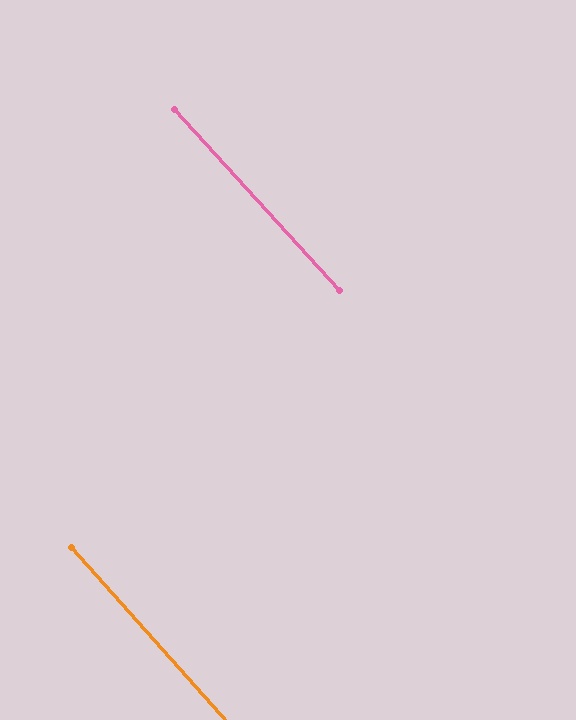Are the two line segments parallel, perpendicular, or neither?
Parallel — their directions differ by only 0.9°.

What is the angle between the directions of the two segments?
Approximately 1 degree.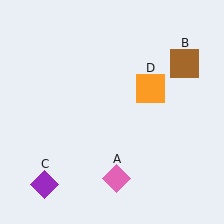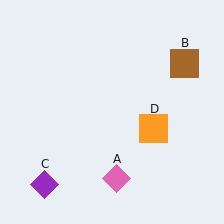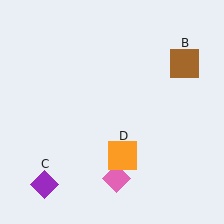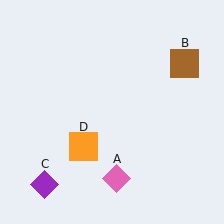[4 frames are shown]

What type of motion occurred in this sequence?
The orange square (object D) rotated clockwise around the center of the scene.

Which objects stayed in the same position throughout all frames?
Pink diamond (object A) and brown square (object B) and purple diamond (object C) remained stationary.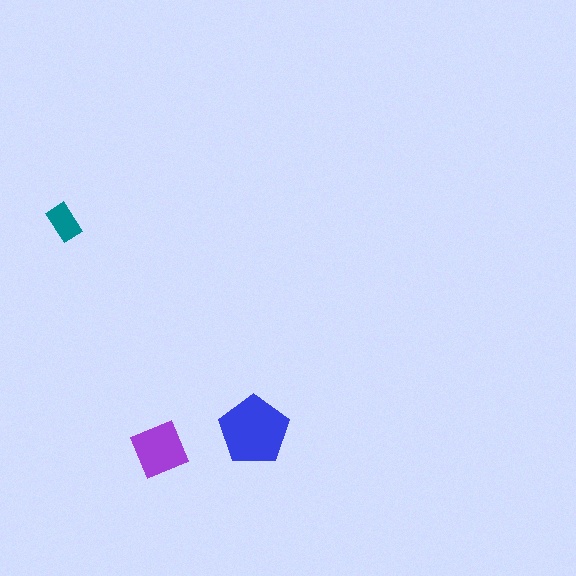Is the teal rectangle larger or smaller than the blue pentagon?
Smaller.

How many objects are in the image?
There are 3 objects in the image.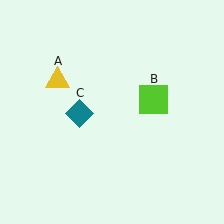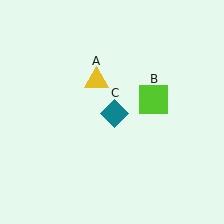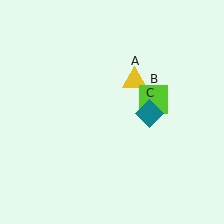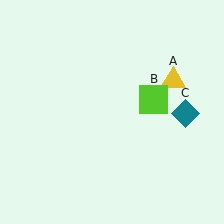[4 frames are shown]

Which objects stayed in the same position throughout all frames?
Lime square (object B) remained stationary.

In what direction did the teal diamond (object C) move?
The teal diamond (object C) moved right.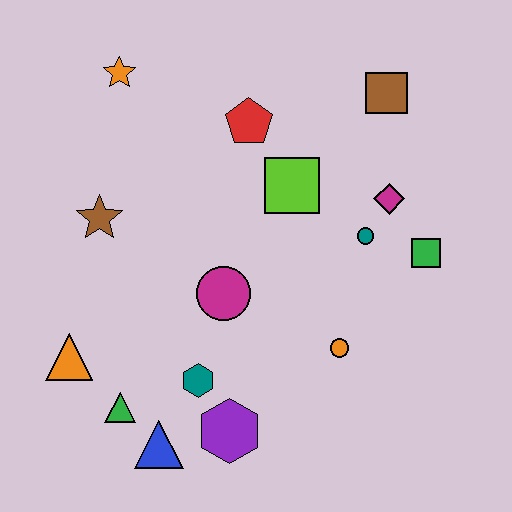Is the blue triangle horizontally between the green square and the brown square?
No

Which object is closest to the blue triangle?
The green triangle is closest to the blue triangle.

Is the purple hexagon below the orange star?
Yes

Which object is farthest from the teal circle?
The orange triangle is farthest from the teal circle.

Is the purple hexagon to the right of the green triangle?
Yes